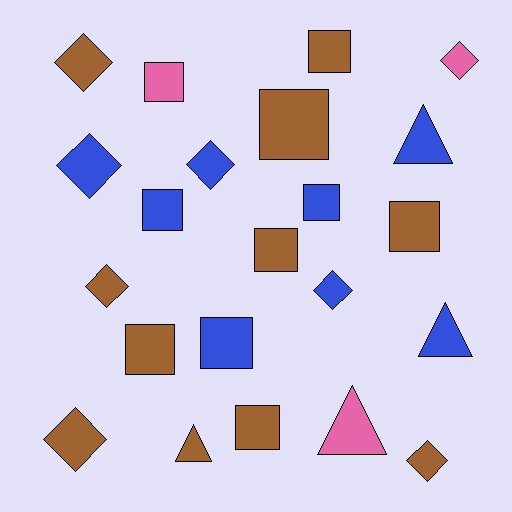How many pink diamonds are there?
There is 1 pink diamond.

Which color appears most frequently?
Brown, with 11 objects.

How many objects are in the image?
There are 22 objects.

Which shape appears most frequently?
Square, with 10 objects.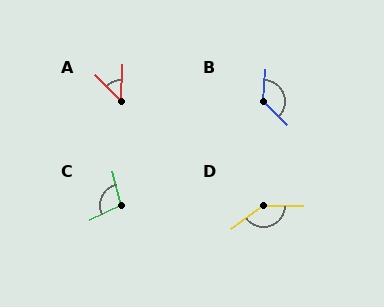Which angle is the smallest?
A, at approximately 46 degrees.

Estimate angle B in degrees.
Approximately 129 degrees.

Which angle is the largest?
D, at approximately 142 degrees.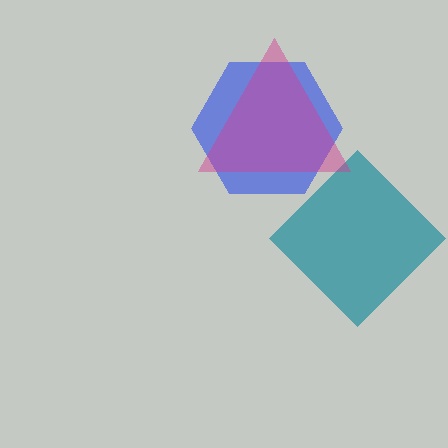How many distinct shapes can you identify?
There are 3 distinct shapes: a blue hexagon, a teal diamond, a magenta triangle.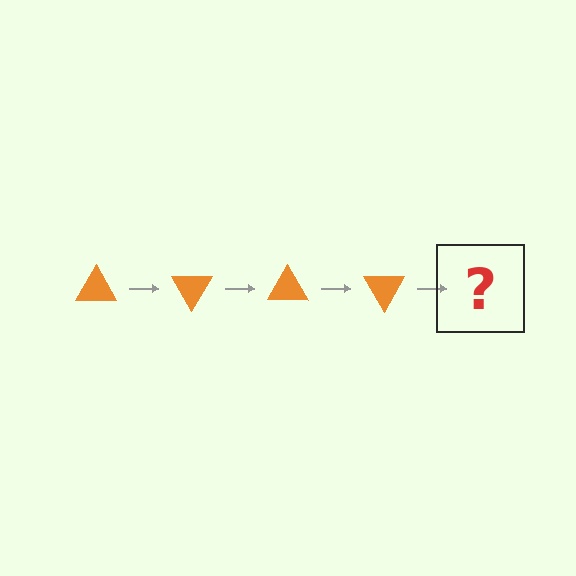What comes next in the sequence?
The next element should be an orange triangle rotated 240 degrees.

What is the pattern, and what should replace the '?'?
The pattern is that the triangle rotates 60 degrees each step. The '?' should be an orange triangle rotated 240 degrees.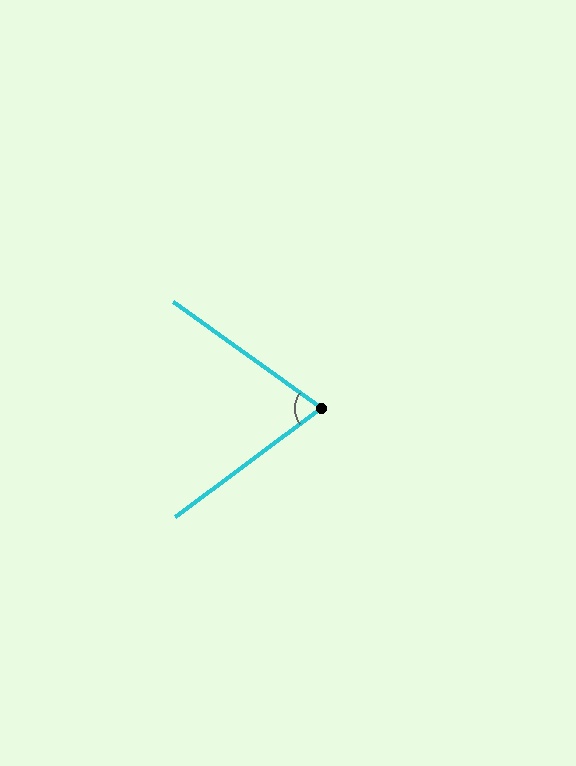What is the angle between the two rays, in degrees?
Approximately 73 degrees.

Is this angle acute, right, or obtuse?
It is acute.